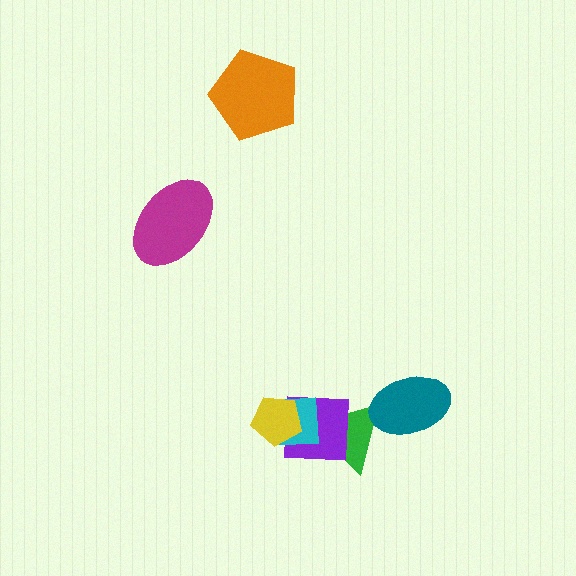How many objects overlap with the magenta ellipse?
0 objects overlap with the magenta ellipse.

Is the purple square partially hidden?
Yes, it is partially covered by another shape.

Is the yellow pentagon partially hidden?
No, no other shape covers it.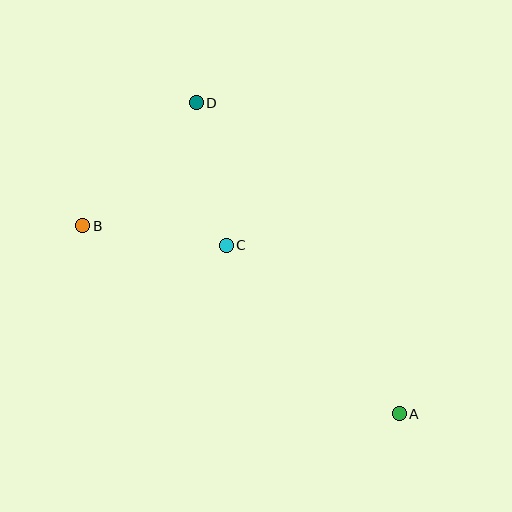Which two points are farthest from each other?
Points A and D are farthest from each other.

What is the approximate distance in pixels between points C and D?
The distance between C and D is approximately 146 pixels.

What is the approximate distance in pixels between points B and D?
The distance between B and D is approximately 167 pixels.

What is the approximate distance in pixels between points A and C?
The distance between A and C is approximately 241 pixels.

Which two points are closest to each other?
Points B and C are closest to each other.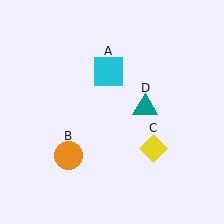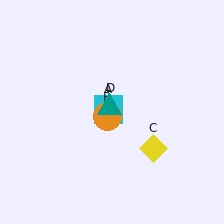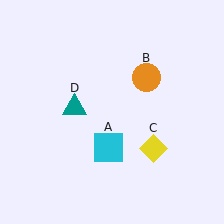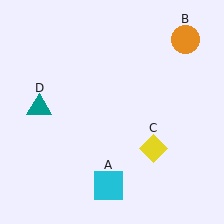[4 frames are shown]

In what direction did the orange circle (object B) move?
The orange circle (object B) moved up and to the right.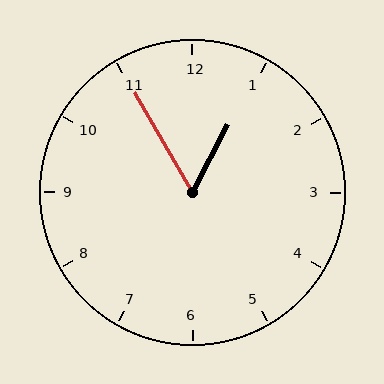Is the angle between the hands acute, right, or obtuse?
It is acute.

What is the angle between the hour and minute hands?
Approximately 58 degrees.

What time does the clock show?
12:55.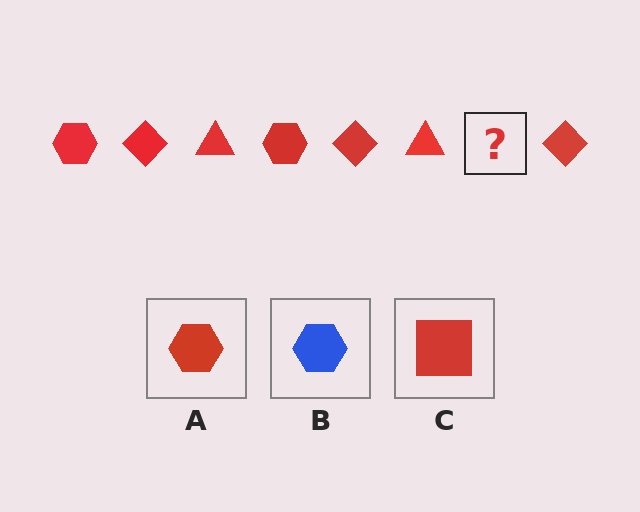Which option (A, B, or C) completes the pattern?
A.